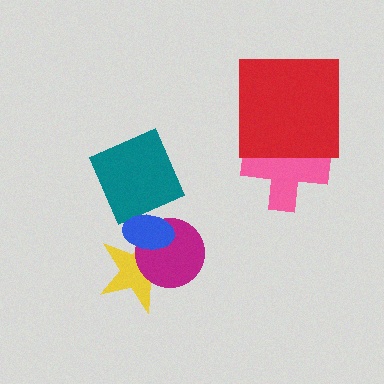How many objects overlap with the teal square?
0 objects overlap with the teal square.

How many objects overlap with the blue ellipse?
2 objects overlap with the blue ellipse.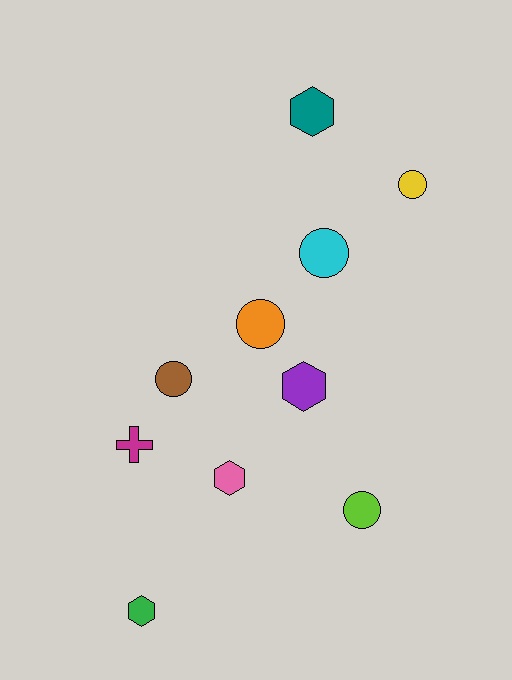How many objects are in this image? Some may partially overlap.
There are 10 objects.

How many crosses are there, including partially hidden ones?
There is 1 cross.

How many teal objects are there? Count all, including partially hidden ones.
There is 1 teal object.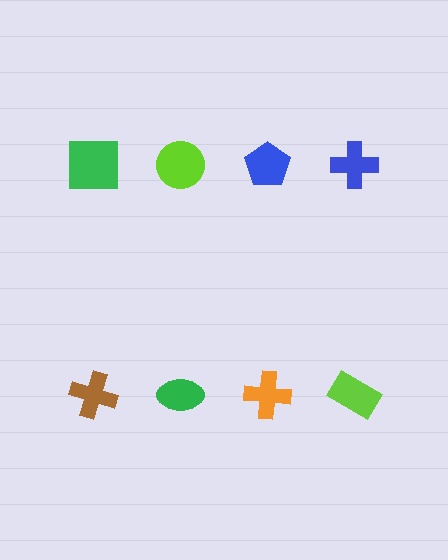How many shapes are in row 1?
4 shapes.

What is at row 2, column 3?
An orange cross.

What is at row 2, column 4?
A lime rectangle.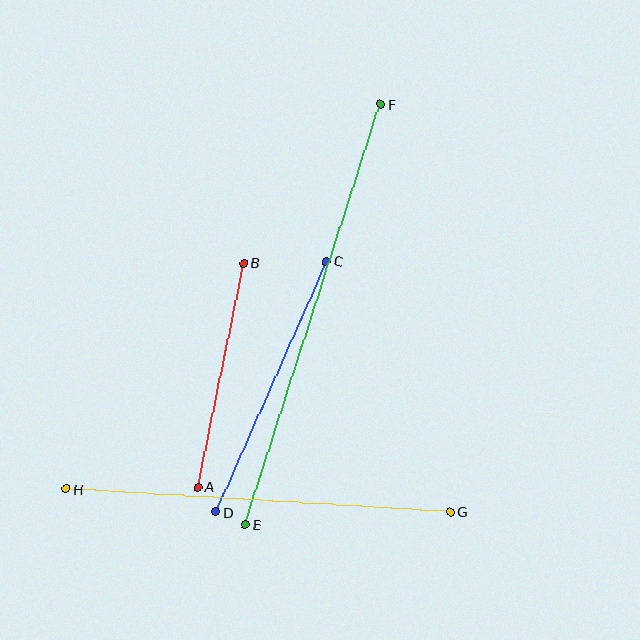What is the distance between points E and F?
The distance is approximately 442 pixels.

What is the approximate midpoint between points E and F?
The midpoint is at approximately (313, 315) pixels.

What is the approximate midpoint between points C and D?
The midpoint is at approximately (271, 387) pixels.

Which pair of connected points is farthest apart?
Points E and F are farthest apart.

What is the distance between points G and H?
The distance is approximately 385 pixels.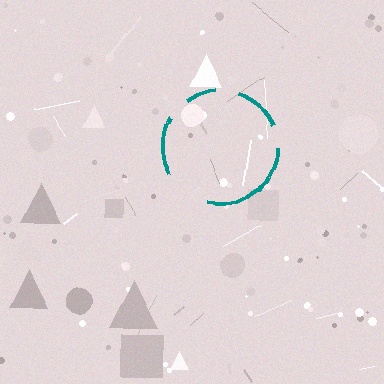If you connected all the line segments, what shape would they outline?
They would outline a circle.